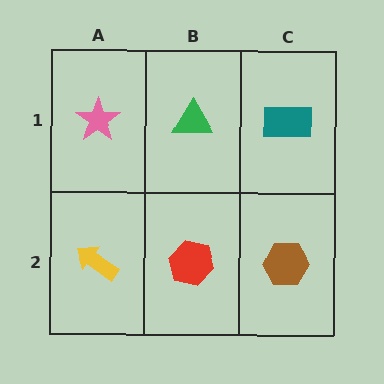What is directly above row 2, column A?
A pink star.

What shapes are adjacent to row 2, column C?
A teal rectangle (row 1, column C), a red hexagon (row 2, column B).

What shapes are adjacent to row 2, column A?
A pink star (row 1, column A), a red hexagon (row 2, column B).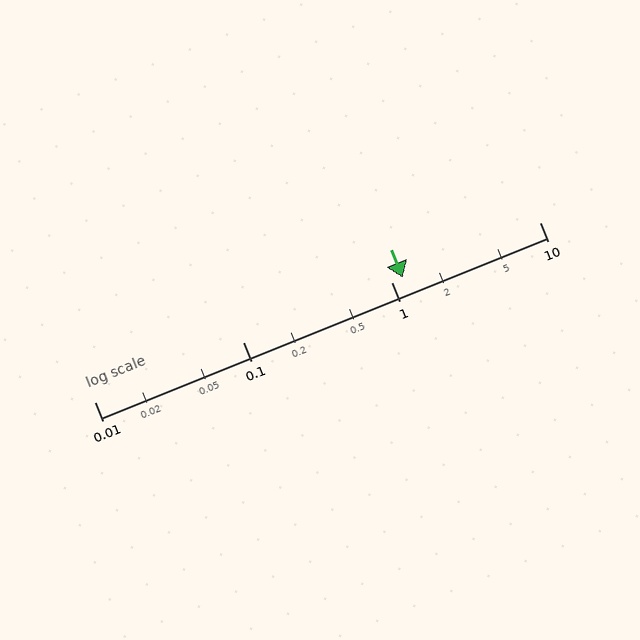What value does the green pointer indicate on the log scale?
The pointer indicates approximately 1.2.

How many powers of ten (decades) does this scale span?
The scale spans 3 decades, from 0.01 to 10.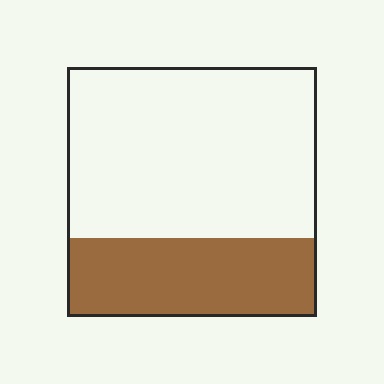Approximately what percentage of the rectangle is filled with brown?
Approximately 30%.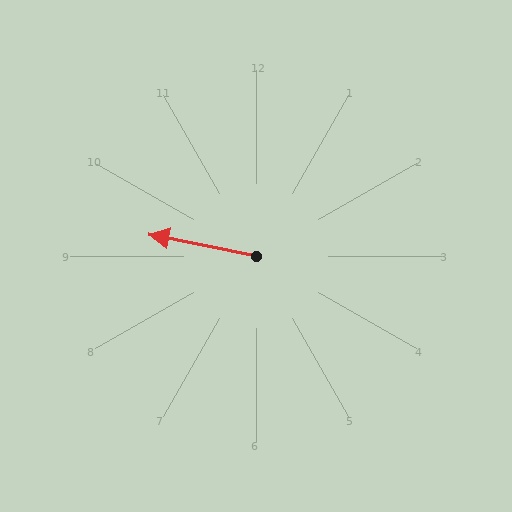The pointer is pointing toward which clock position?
Roughly 9 o'clock.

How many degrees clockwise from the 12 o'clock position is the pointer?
Approximately 281 degrees.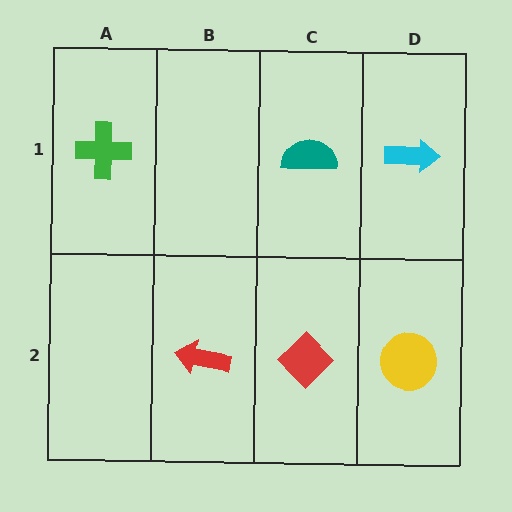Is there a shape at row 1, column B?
No, that cell is empty.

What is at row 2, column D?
A yellow circle.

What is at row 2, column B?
A red arrow.